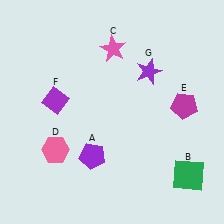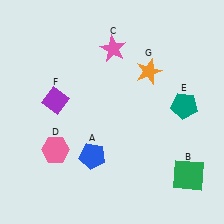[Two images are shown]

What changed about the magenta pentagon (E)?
In Image 1, E is magenta. In Image 2, it changed to teal.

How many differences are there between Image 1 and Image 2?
There are 3 differences between the two images.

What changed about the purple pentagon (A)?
In Image 1, A is purple. In Image 2, it changed to blue.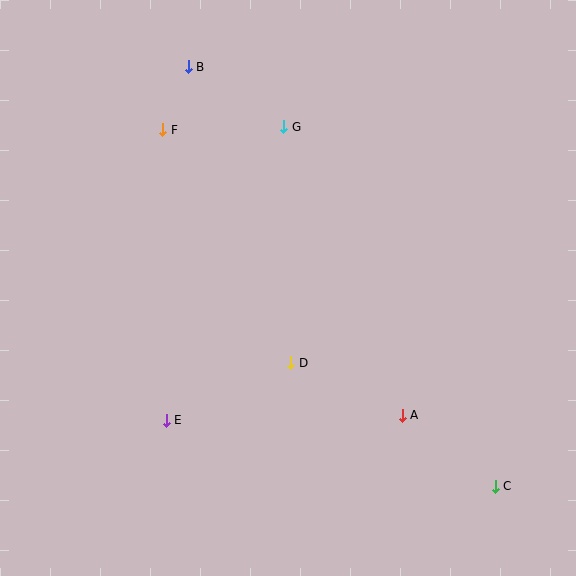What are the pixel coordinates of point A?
Point A is at (402, 415).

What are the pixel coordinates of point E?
Point E is at (166, 420).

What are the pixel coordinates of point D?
Point D is at (291, 363).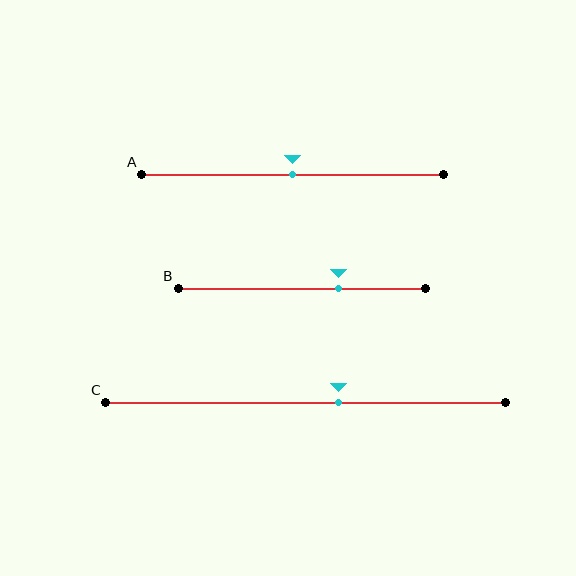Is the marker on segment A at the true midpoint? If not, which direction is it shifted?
Yes, the marker on segment A is at the true midpoint.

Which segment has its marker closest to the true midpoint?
Segment A has its marker closest to the true midpoint.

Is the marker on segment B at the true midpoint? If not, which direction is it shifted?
No, the marker on segment B is shifted to the right by about 15% of the segment length.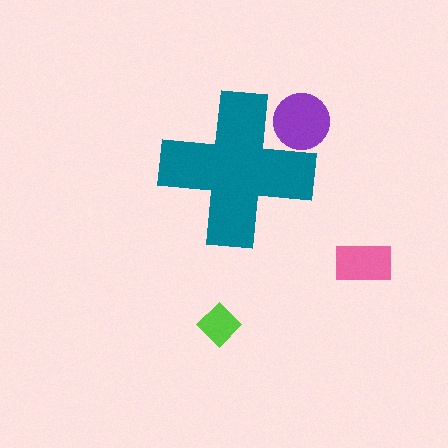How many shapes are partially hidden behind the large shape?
1 shape is partially hidden.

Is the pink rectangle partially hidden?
No, the pink rectangle is fully visible.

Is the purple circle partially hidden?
Yes, the purple circle is partially hidden behind the teal cross.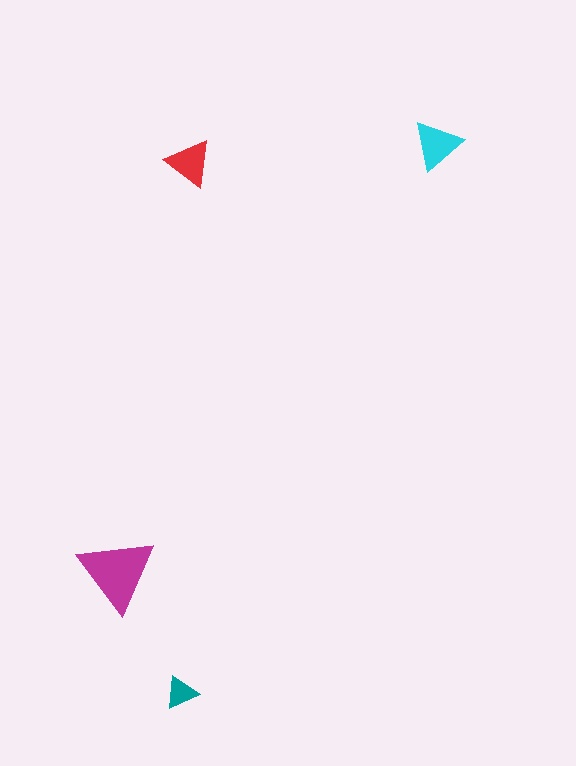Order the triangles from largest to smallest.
the magenta one, the cyan one, the red one, the teal one.